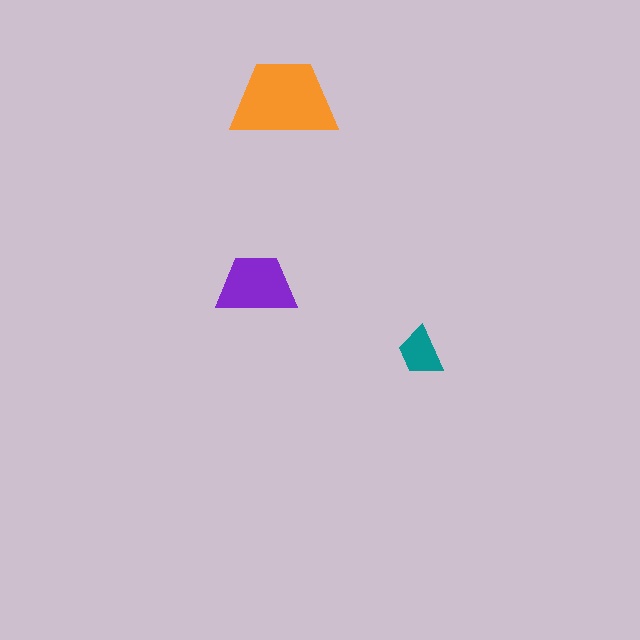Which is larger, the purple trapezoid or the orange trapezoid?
The orange one.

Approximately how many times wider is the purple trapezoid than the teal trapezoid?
About 1.5 times wider.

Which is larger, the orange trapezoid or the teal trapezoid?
The orange one.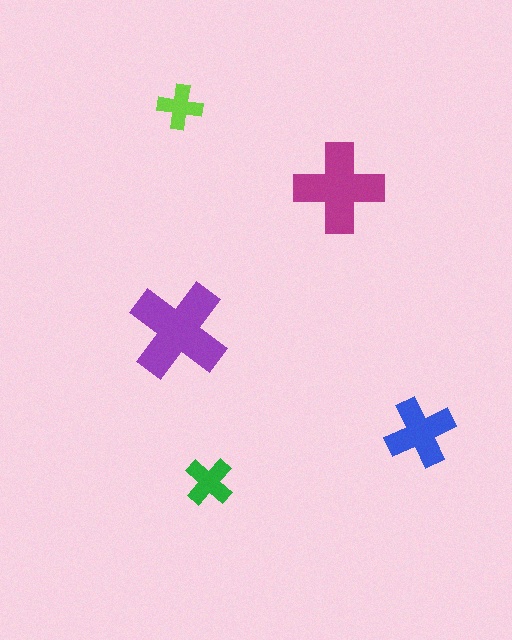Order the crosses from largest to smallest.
the purple one, the magenta one, the blue one, the green one, the lime one.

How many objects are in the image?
There are 5 objects in the image.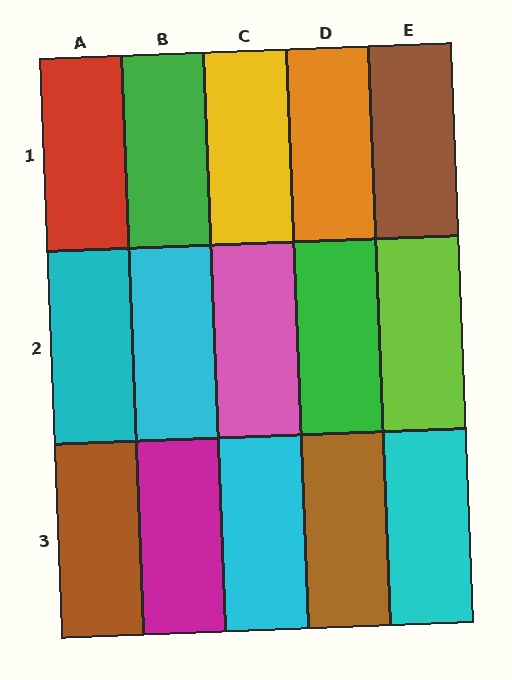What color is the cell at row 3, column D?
Brown.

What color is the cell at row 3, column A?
Brown.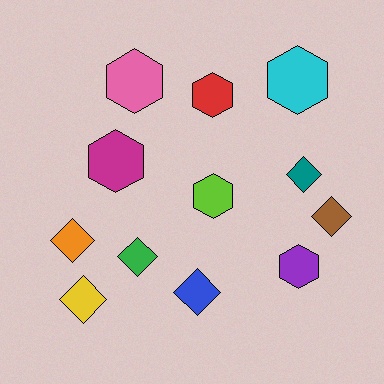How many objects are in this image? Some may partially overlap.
There are 12 objects.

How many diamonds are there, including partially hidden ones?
There are 6 diamonds.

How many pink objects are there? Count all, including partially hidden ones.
There is 1 pink object.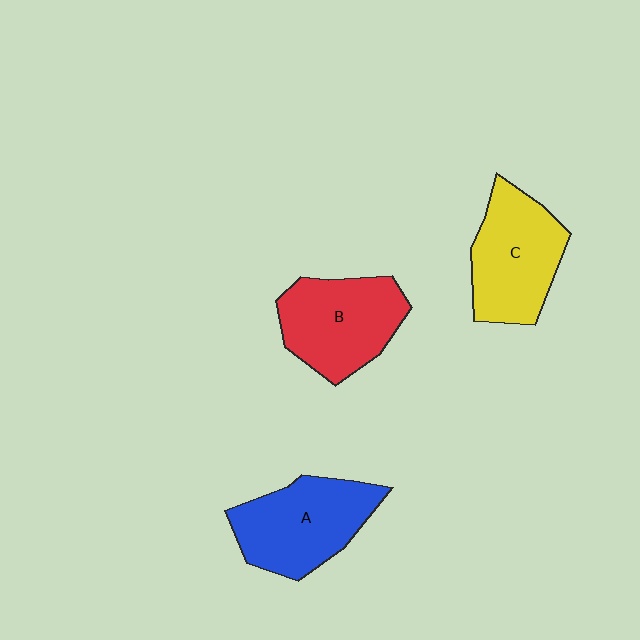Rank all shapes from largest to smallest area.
From largest to smallest: A (blue), B (red), C (yellow).